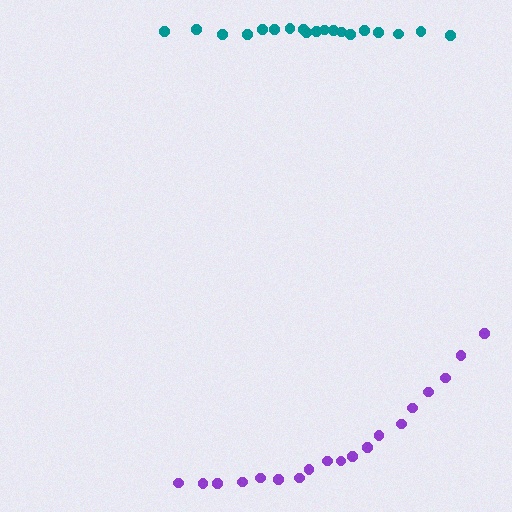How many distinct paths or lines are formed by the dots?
There are 2 distinct paths.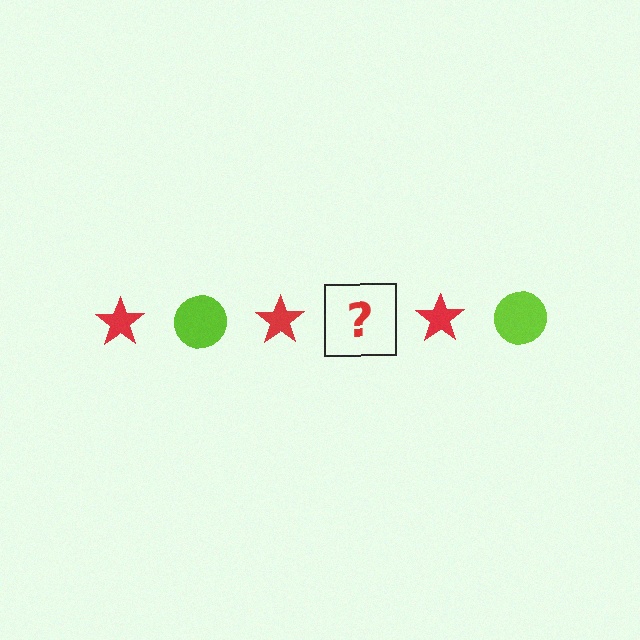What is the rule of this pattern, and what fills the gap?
The rule is that the pattern alternates between red star and lime circle. The gap should be filled with a lime circle.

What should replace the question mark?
The question mark should be replaced with a lime circle.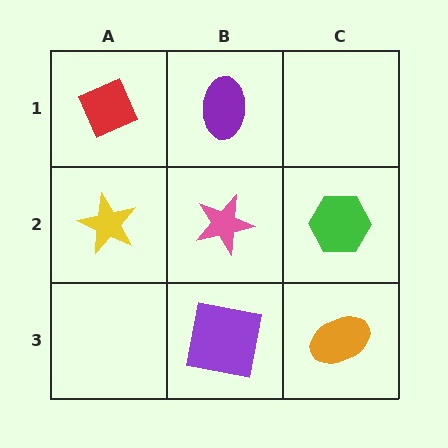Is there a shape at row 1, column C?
No, that cell is empty.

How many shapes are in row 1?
2 shapes.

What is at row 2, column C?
A green hexagon.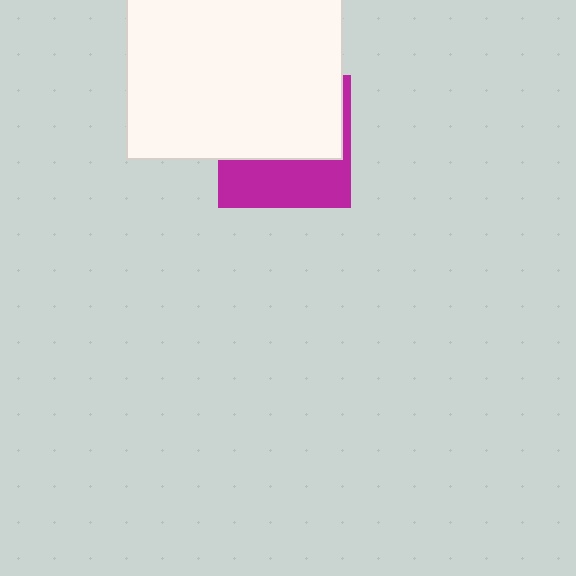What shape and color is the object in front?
The object in front is a white rectangle.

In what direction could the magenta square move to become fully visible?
The magenta square could move down. That would shift it out from behind the white rectangle entirely.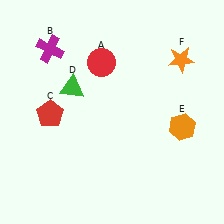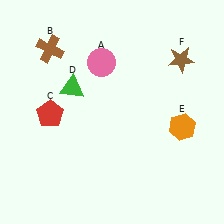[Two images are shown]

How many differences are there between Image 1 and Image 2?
There are 3 differences between the two images.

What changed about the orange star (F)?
In Image 1, F is orange. In Image 2, it changed to brown.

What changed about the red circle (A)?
In Image 1, A is red. In Image 2, it changed to pink.